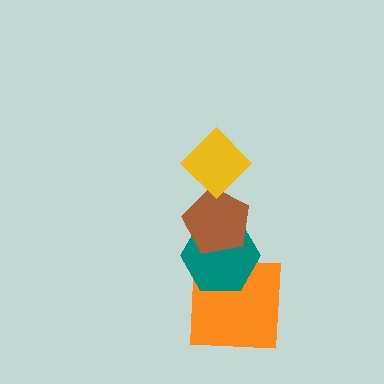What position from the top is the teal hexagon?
The teal hexagon is 3rd from the top.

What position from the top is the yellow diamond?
The yellow diamond is 1st from the top.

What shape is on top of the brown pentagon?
The yellow diamond is on top of the brown pentagon.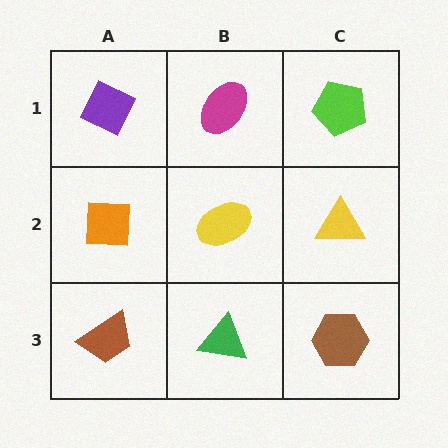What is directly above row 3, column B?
A yellow ellipse.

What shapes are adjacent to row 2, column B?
A magenta ellipse (row 1, column B), a green triangle (row 3, column B), an orange square (row 2, column A), a yellow triangle (row 2, column C).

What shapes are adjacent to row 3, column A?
An orange square (row 2, column A), a green triangle (row 3, column B).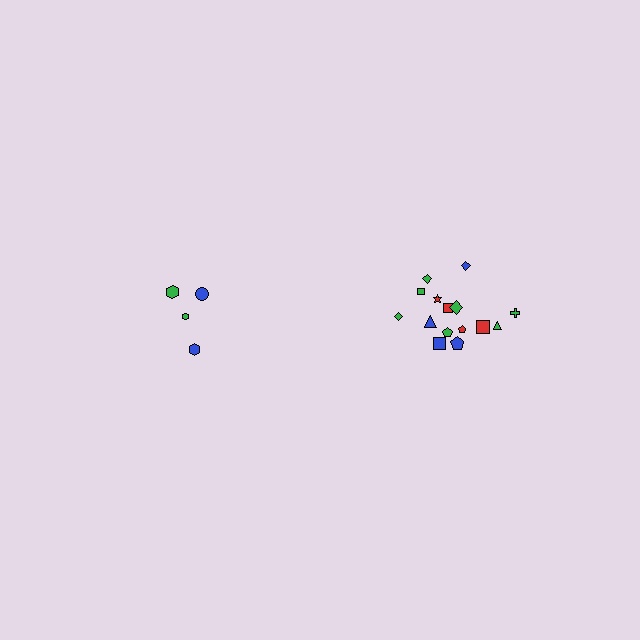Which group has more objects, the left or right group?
The right group.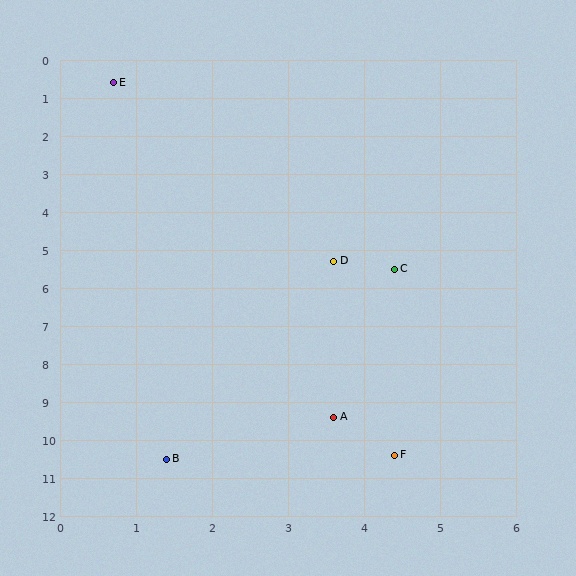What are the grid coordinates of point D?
Point D is at approximately (3.6, 5.3).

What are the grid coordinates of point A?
Point A is at approximately (3.6, 9.4).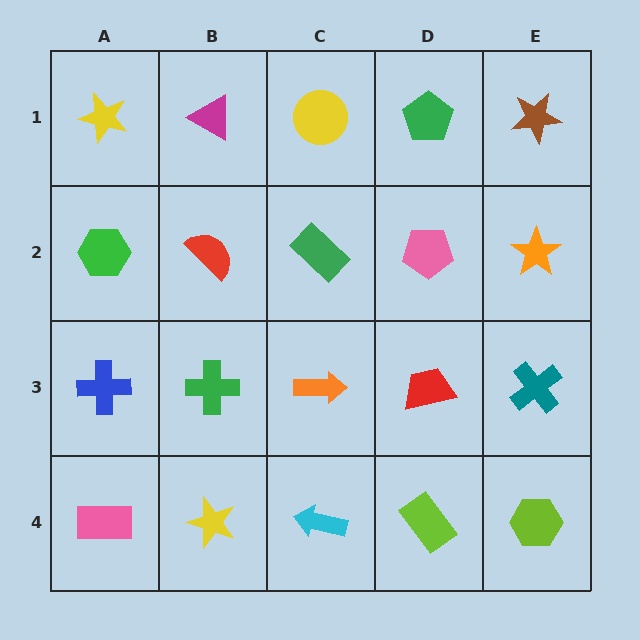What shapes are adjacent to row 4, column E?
A teal cross (row 3, column E), a lime rectangle (row 4, column D).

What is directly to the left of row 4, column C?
A yellow star.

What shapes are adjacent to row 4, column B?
A green cross (row 3, column B), a pink rectangle (row 4, column A), a cyan arrow (row 4, column C).